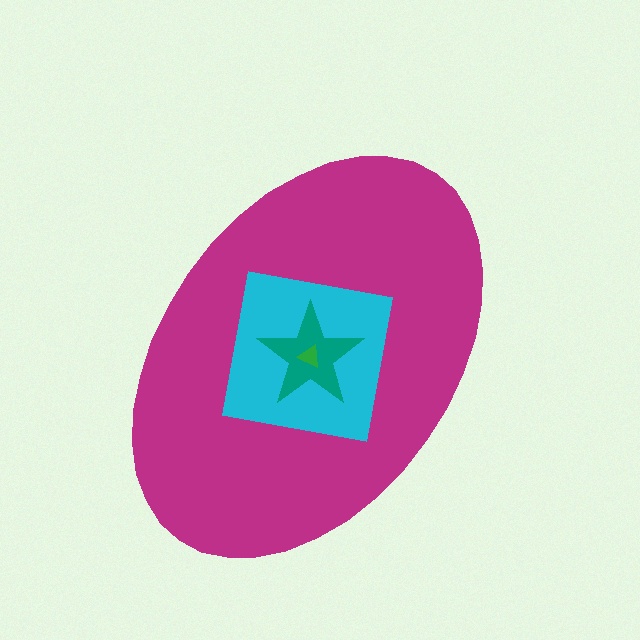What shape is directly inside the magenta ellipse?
The cyan square.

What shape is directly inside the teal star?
The green triangle.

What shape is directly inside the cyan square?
The teal star.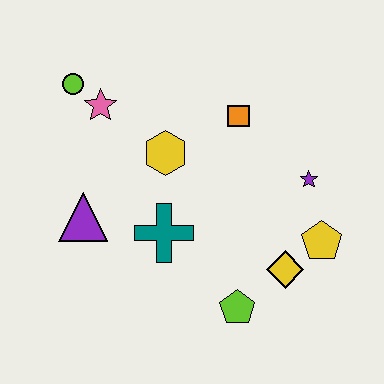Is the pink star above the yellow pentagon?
Yes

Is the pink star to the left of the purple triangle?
No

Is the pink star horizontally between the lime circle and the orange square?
Yes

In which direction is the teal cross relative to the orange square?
The teal cross is below the orange square.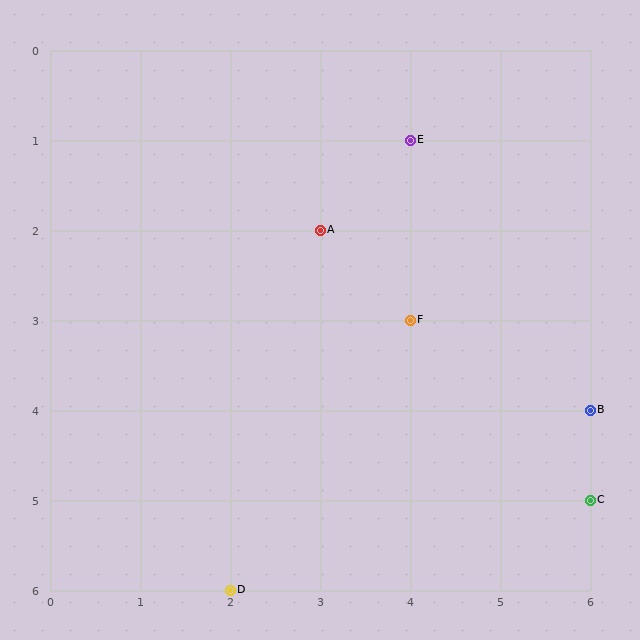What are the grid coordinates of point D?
Point D is at grid coordinates (2, 6).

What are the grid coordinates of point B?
Point B is at grid coordinates (6, 4).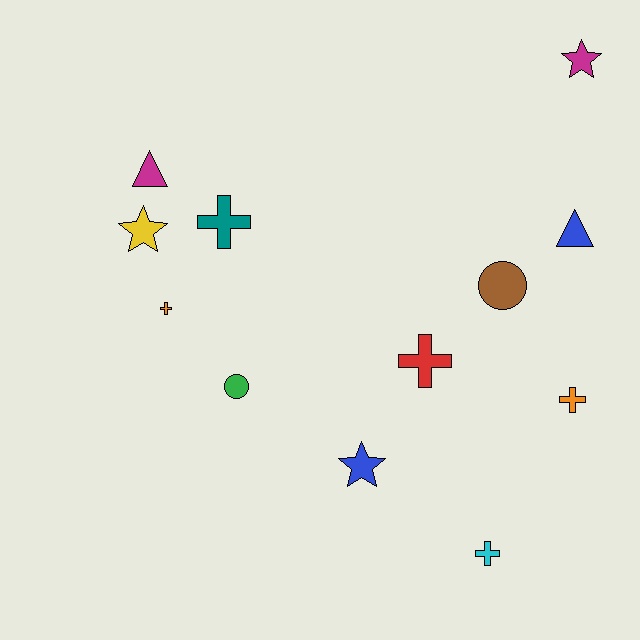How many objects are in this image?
There are 12 objects.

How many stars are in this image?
There are 3 stars.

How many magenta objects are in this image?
There are 2 magenta objects.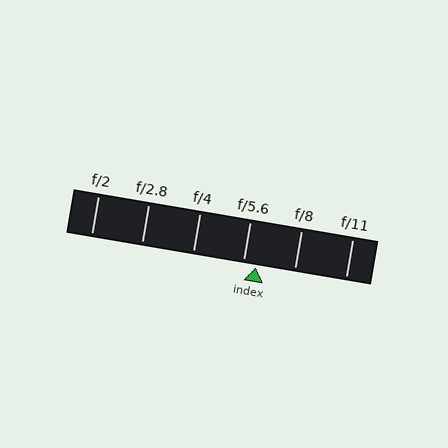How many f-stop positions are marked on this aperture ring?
There are 6 f-stop positions marked.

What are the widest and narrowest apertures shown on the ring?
The widest aperture shown is f/2 and the narrowest is f/11.